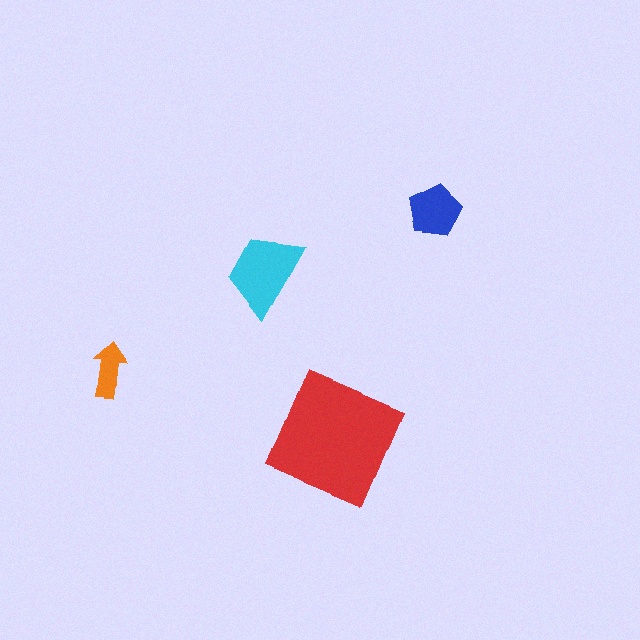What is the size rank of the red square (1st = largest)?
1st.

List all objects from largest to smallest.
The red square, the cyan trapezoid, the blue pentagon, the orange arrow.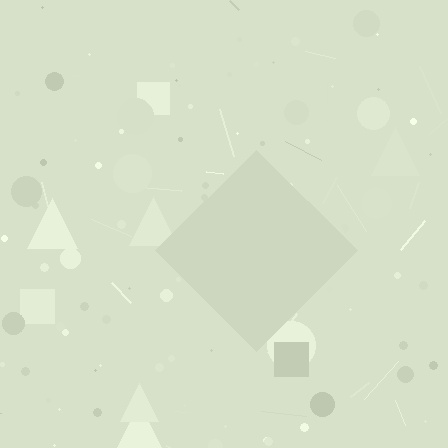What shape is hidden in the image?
A diamond is hidden in the image.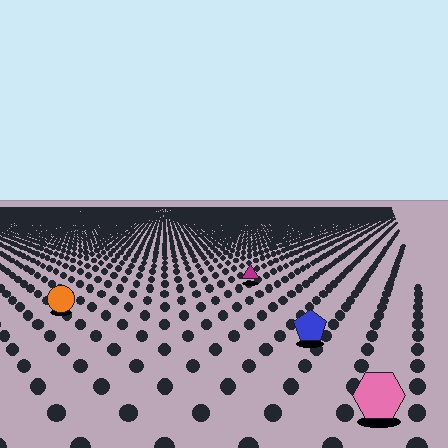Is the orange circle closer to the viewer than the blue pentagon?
No. The blue pentagon is closer — you can tell from the texture gradient: the ground texture is coarser near it.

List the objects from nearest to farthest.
From nearest to farthest: the pink hexagon, the blue pentagon, the orange circle, the magenta triangle.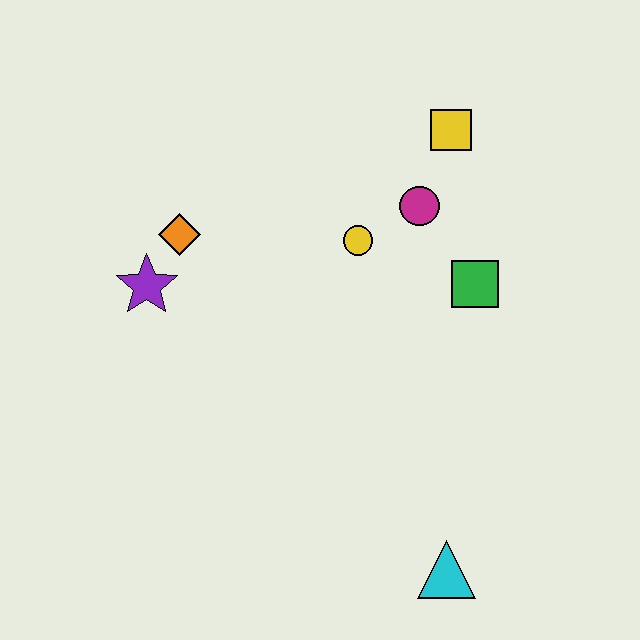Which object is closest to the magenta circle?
The yellow circle is closest to the magenta circle.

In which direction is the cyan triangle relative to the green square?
The cyan triangle is below the green square.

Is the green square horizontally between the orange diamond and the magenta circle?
No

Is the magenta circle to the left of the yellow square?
Yes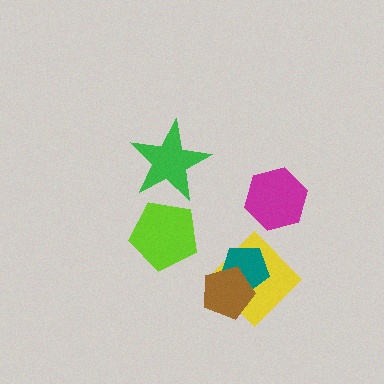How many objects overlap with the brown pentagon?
2 objects overlap with the brown pentagon.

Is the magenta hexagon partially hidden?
No, no other shape covers it.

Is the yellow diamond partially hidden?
Yes, it is partially covered by another shape.